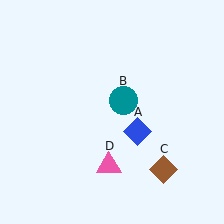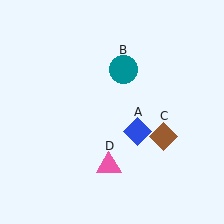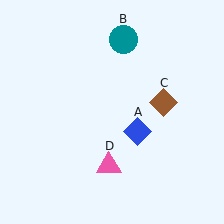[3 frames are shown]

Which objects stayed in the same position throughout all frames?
Blue diamond (object A) and pink triangle (object D) remained stationary.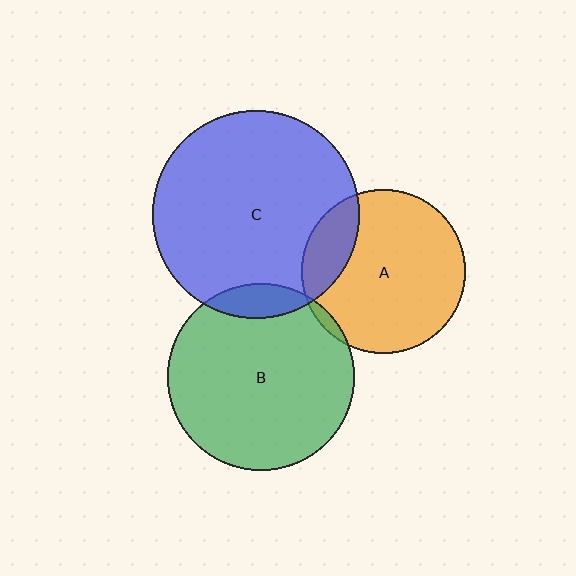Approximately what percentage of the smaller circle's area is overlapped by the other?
Approximately 10%.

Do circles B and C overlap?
Yes.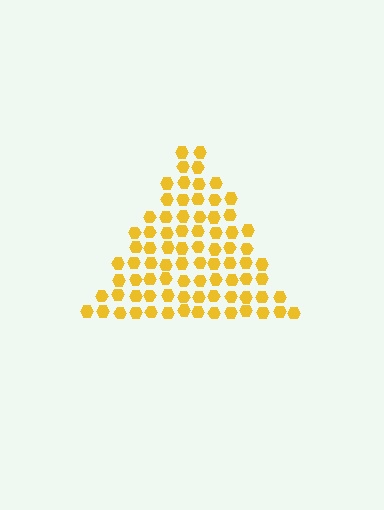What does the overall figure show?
The overall figure shows a triangle.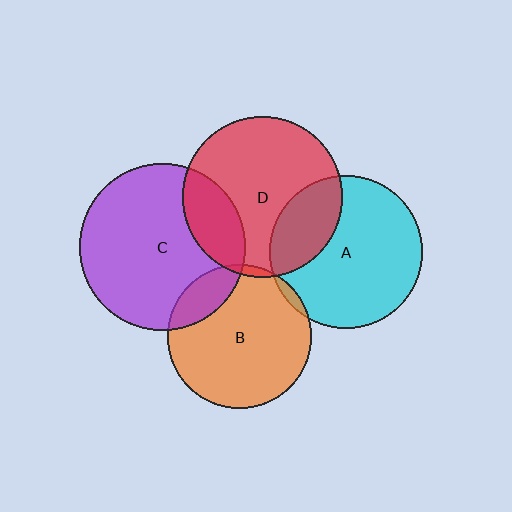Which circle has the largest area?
Circle C (purple).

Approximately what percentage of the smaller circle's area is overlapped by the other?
Approximately 15%.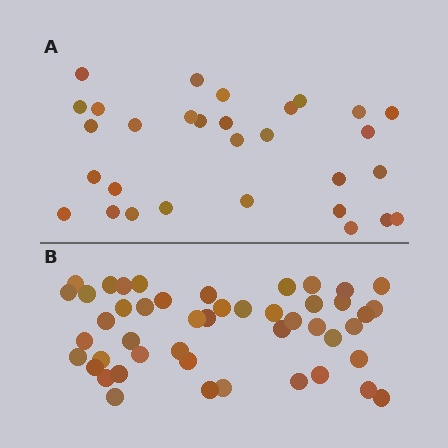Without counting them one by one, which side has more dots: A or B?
Region B (the bottom region) has more dots.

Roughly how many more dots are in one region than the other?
Region B has approximately 15 more dots than region A.